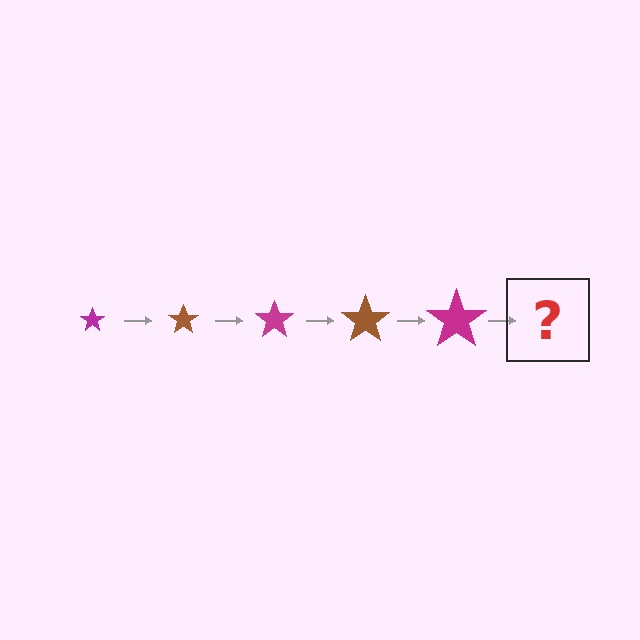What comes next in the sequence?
The next element should be a brown star, larger than the previous one.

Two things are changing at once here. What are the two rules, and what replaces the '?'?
The two rules are that the star grows larger each step and the color cycles through magenta and brown. The '?' should be a brown star, larger than the previous one.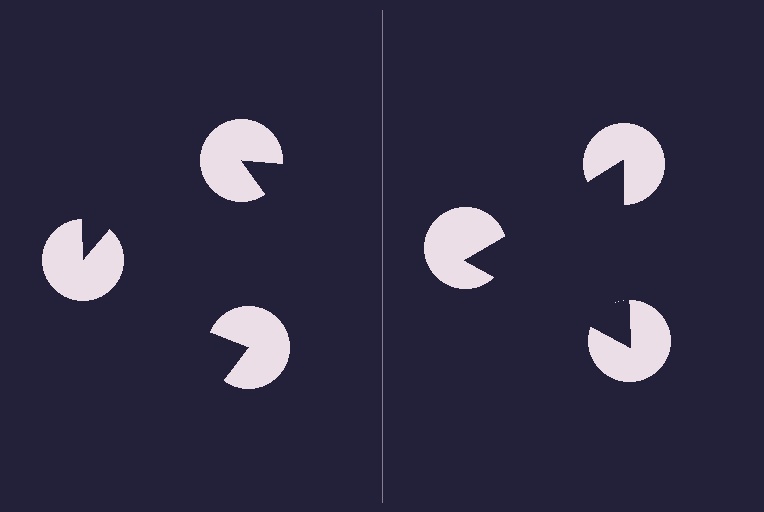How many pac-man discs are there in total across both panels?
6 — 3 on each side.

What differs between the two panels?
The pac-man discs are positioned identically on both sides; only the wedge orientations differ. On the right they align to a triangle; on the left they are misaligned.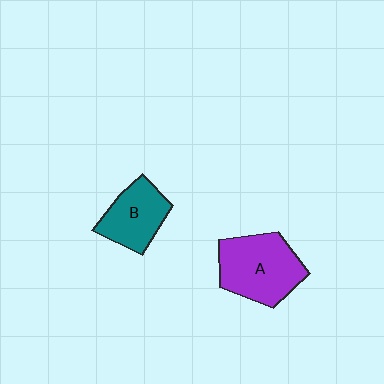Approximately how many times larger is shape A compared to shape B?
Approximately 1.4 times.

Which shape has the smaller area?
Shape B (teal).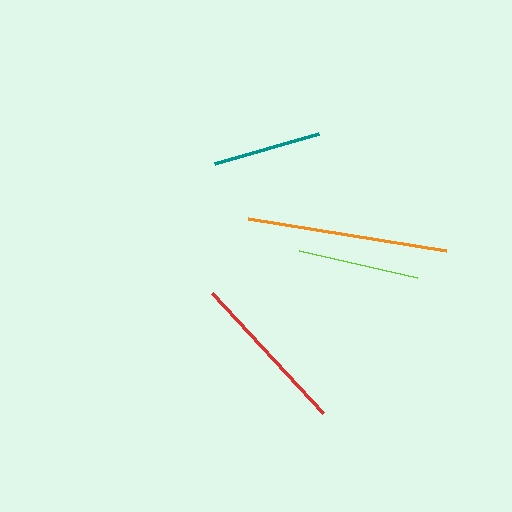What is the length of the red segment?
The red segment is approximately 163 pixels long.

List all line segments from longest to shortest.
From longest to shortest: orange, red, lime, teal.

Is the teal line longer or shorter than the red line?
The red line is longer than the teal line.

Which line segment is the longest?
The orange line is the longest at approximately 201 pixels.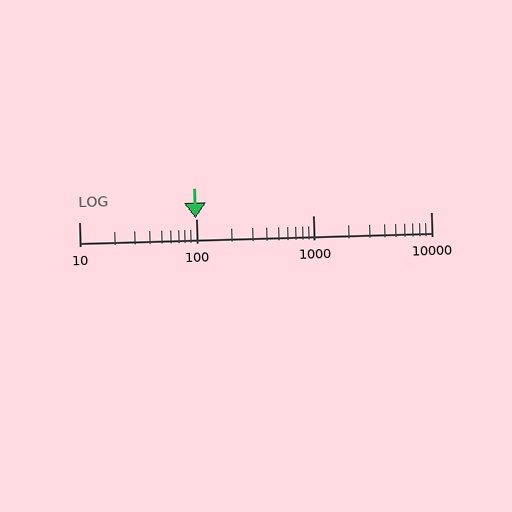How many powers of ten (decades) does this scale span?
The scale spans 3 decades, from 10 to 10000.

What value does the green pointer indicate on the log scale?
The pointer indicates approximately 98.